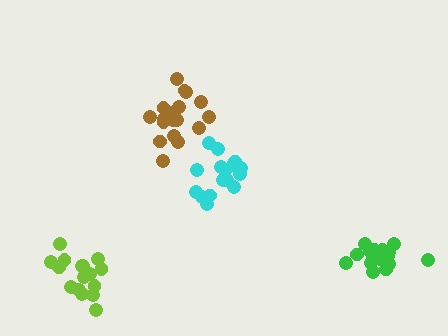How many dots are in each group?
Group 1: 19 dots, Group 2: 16 dots, Group 3: 18 dots, Group 4: 16 dots (69 total).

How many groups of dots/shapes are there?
There are 4 groups.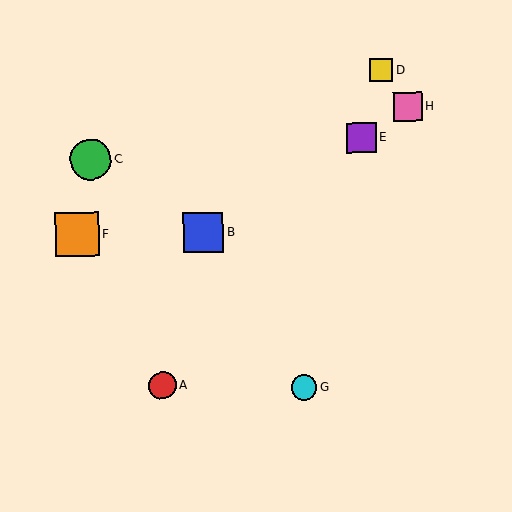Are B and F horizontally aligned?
Yes, both are at y≈233.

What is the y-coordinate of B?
Object B is at y≈233.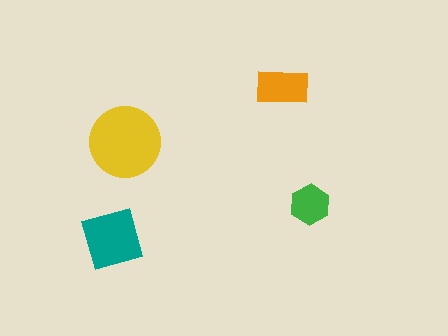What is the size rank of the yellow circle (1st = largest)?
1st.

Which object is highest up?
The orange rectangle is topmost.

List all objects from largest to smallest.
The yellow circle, the teal square, the orange rectangle, the green hexagon.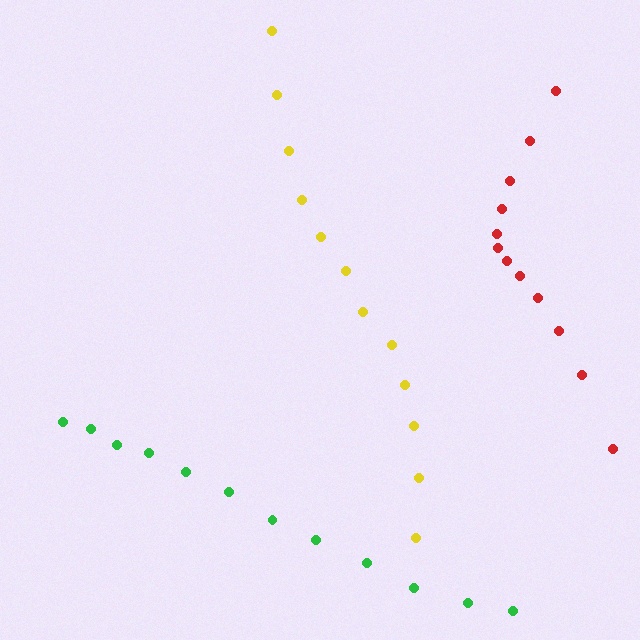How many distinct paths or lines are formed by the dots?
There are 3 distinct paths.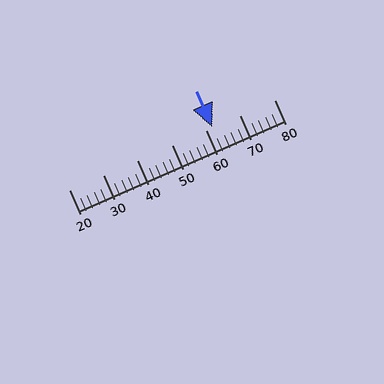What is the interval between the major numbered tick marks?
The major tick marks are spaced 10 units apart.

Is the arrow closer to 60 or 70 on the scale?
The arrow is closer to 60.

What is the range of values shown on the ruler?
The ruler shows values from 20 to 80.